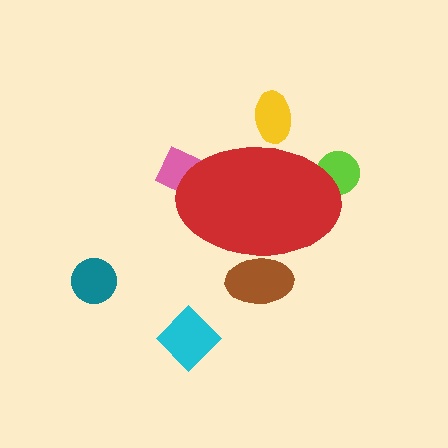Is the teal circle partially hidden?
No, the teal circle is fully visible.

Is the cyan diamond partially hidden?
No, the cyan diamond is fully visible.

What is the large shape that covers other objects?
A red ellipse.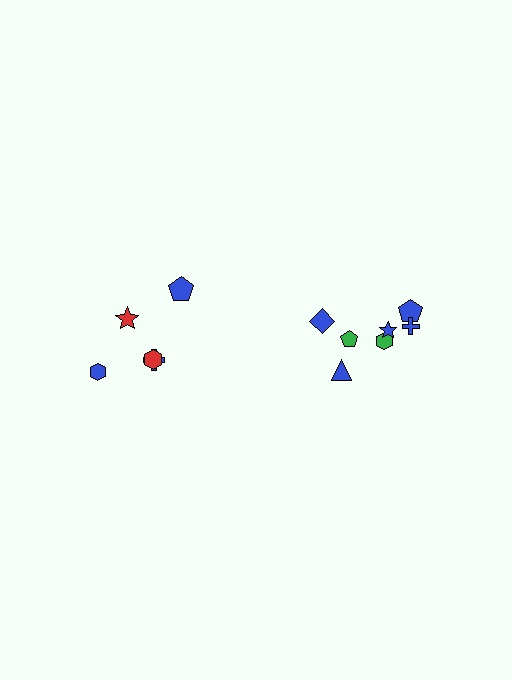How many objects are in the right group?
There are 7 objects.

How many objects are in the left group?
There are 5 objects.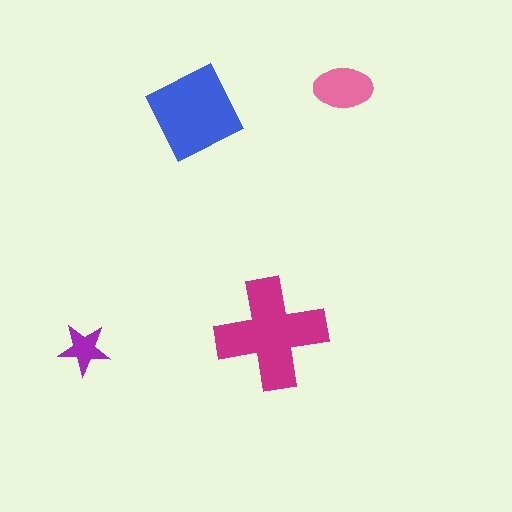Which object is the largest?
The magenta cross.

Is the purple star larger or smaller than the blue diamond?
Smaller.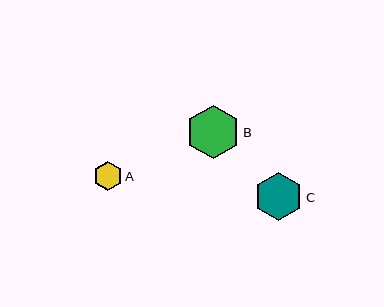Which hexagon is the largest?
Hexagon B is the largest with a size of approximately 54 pixels.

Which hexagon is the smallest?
Hexagon A is the smallest with a size of approximately 29 pixels.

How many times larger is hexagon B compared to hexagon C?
Hexagon B is approximately 1.1 times the size of hexagon C.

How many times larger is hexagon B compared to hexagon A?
Hexagon B is approximately 1.8 times the size of hexagon A.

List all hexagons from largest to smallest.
From largest to smallest: B, C, A.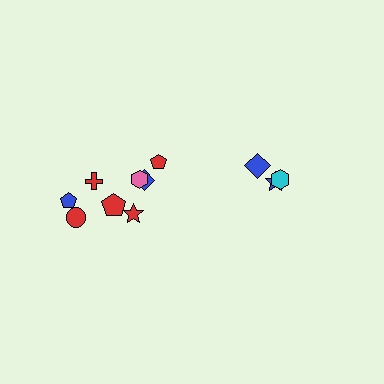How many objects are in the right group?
There are 3 objects.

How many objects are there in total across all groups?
There are 11 objects.